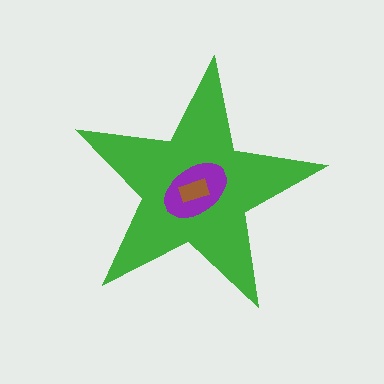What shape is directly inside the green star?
The purple ellipse.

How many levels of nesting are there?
3.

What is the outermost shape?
The green star.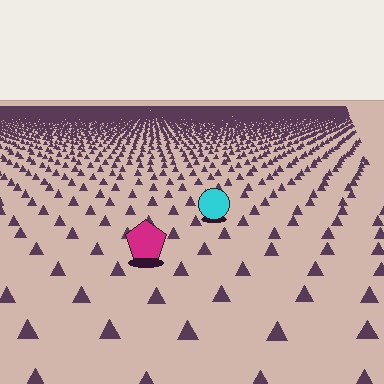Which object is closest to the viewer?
The magenta pentagon is closest. The texture marks near it are larger and more spread out.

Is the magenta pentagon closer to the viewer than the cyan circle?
Yes. The magenta pentagon is closer — you can tell from the texture gradient: the ground texture is coarser near it.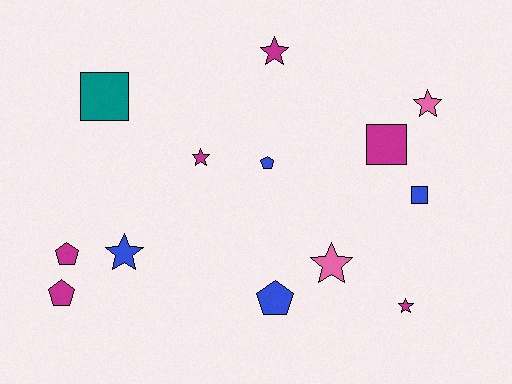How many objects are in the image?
There are 13 objects.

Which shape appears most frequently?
Star, with 6 objects.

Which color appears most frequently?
Magenta, with 6 objects.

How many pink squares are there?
There are no pink squares.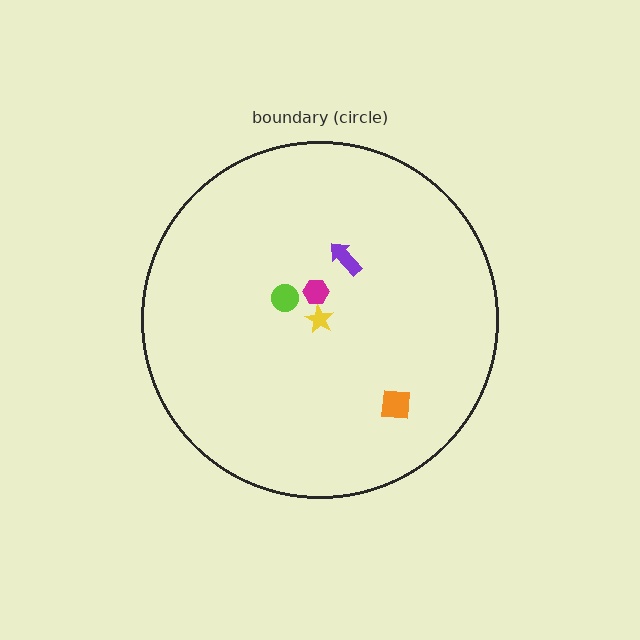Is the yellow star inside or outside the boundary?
Inside.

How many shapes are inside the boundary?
5 inside, 0 outside.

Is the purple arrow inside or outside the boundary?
Inside.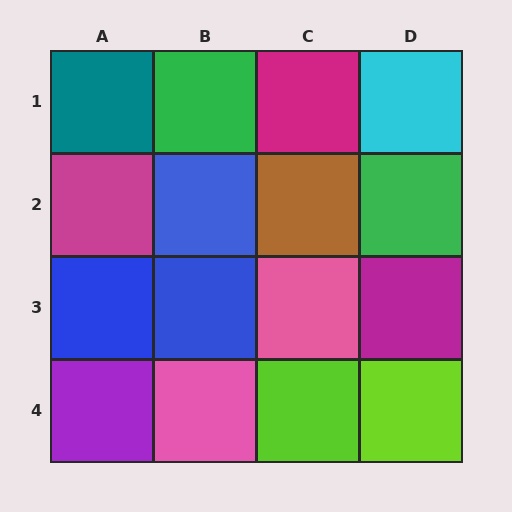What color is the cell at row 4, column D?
Lime.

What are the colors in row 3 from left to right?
Blue, blue, pink, magenta.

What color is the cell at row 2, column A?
Magenta.